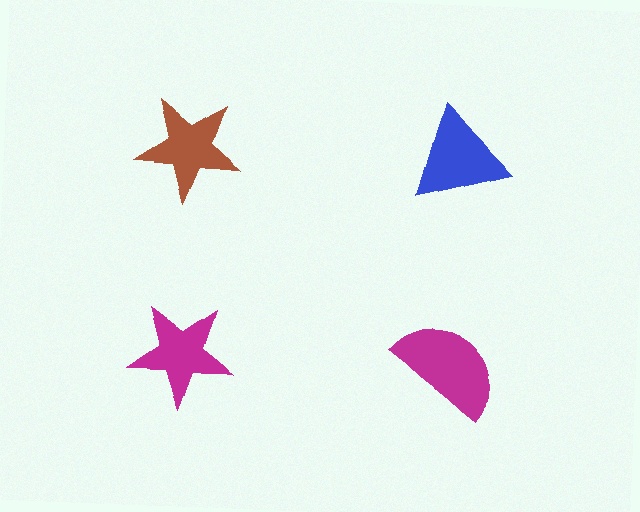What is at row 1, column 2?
A blue triangle.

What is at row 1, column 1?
A brown star.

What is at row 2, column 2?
A magenta semicircle.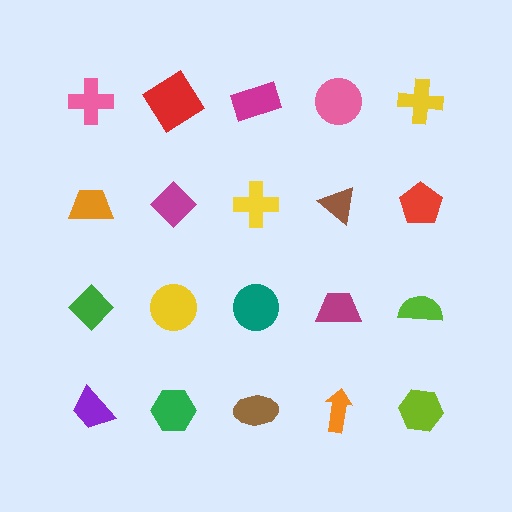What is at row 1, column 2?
A red diamond.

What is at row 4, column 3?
A brown ellipse.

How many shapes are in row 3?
5 shapes.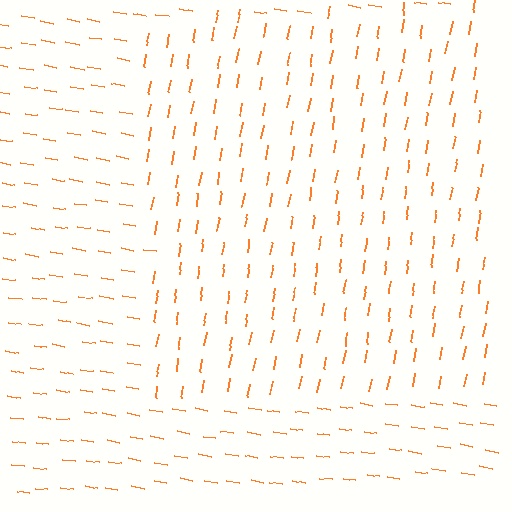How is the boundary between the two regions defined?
The boundary is defined purely by a change in line orientation (approximately 90 degrees difference). All lines are the same color and thickness.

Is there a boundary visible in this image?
Yes, there is a texture boundary formed by a change in line orientation.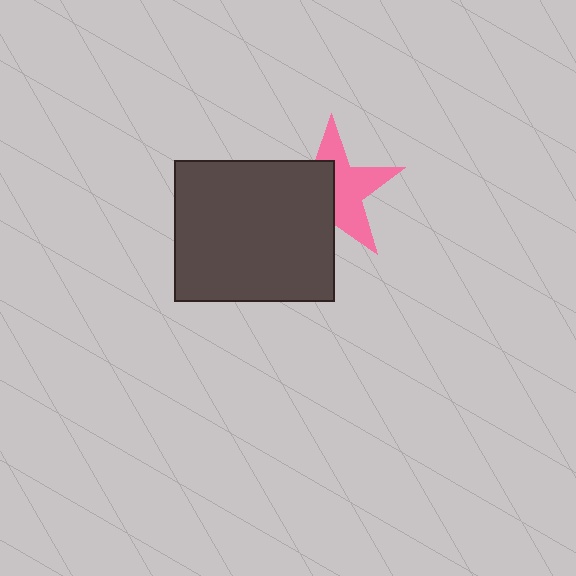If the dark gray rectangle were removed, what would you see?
You would see the complete pink star.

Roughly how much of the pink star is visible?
About half of it is visible (roughly 52%).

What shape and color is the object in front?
The object in front is a dark gray rectangle.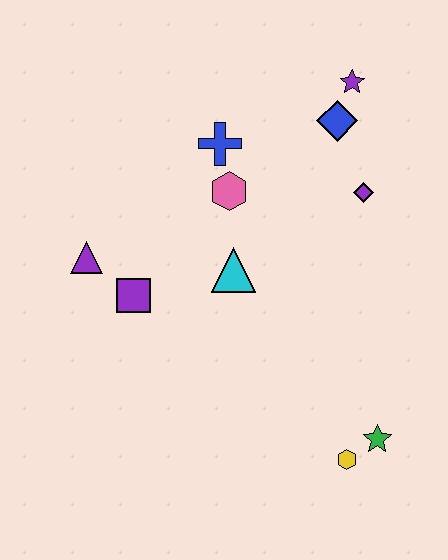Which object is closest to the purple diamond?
The blue diamond is closest to the purple diamond.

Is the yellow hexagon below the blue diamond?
Yes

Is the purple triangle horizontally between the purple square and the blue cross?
No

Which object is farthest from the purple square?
The purple star is farthest from the purple square.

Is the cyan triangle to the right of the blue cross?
Yes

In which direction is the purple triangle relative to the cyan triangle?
The purple triangle is to the left of the cyan triangle.